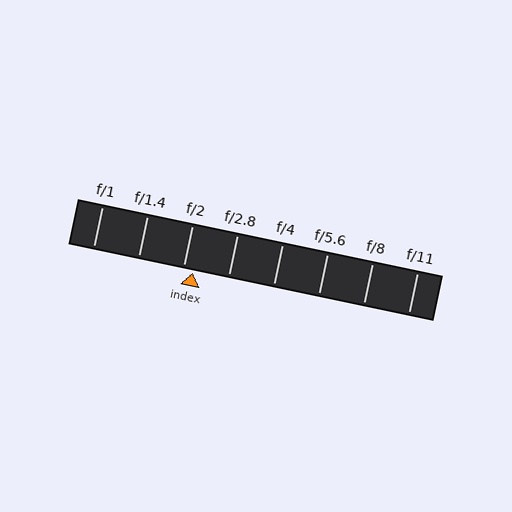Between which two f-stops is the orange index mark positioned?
The index mark is between f/2 and f/2.8.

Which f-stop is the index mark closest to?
The index mark is closest to f/2.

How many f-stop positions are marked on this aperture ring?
There are 8 f-stop positions marked.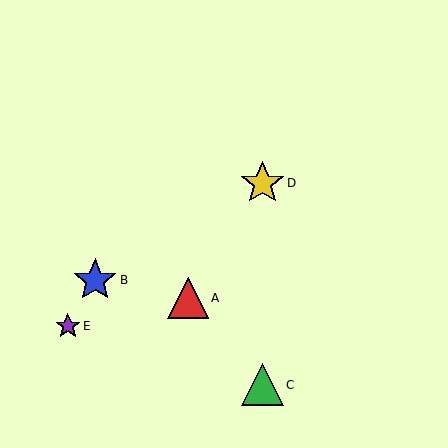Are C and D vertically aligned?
Yes, both are at x≈262.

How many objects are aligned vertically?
2 objects (C, D) are aligned vertically.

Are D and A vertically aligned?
No, D is at x≈262 and A is at x≈188.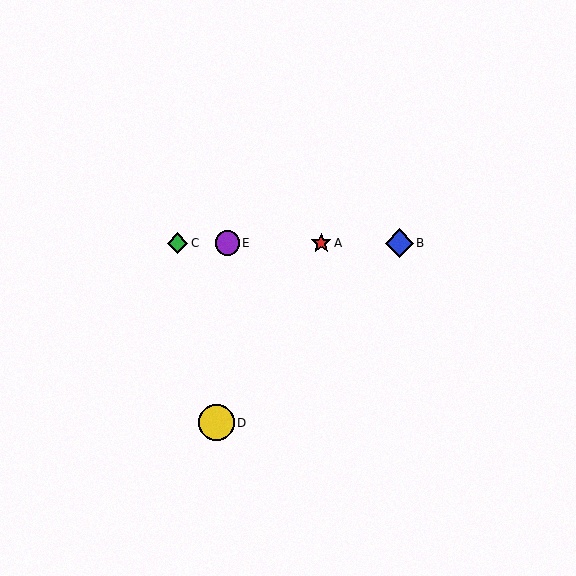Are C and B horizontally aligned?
Yes, both are at y≈243.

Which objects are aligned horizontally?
Objects A, B, C, E are aligned horizontally.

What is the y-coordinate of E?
Object E is at y≈243.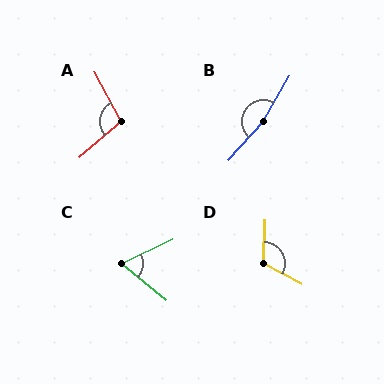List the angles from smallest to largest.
C (65°), A (102°), D (117°), B (168°).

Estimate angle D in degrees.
Approximately 117 degrees.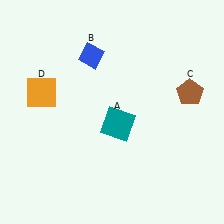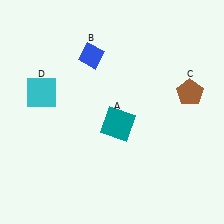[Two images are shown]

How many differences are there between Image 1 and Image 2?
There is 1 difference between the two images.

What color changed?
The square (D) changed from orange in Image 1 to cyan in Image 2.